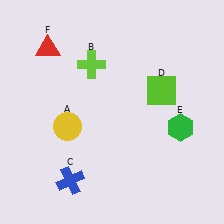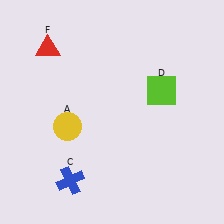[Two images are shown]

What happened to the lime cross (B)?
The lime cross (B) was removed in Image 2. It was in the top-left area of Image 1.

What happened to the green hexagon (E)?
The green hexagon (E) was removed in Image 2. It was in the bottom-right area of Image 1.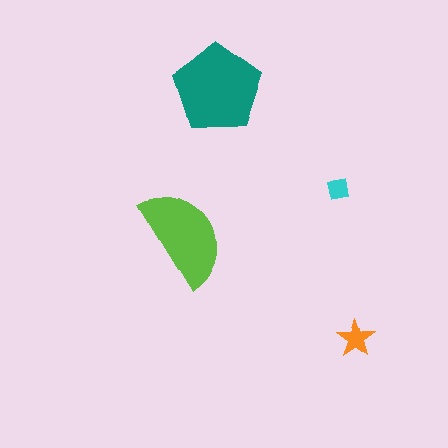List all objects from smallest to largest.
The cyan square, the orange star, the lime semicircle, the teal pentagon.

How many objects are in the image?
There are 4 objects in the image.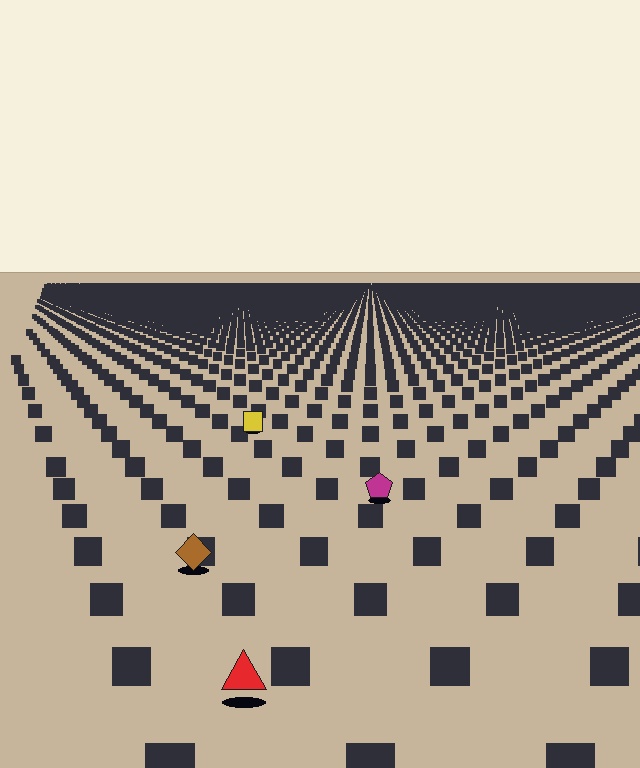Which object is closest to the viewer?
The red triangle is closest. The texture marks near it are larger and more spread out.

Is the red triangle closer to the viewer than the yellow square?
Yes. The red triangle is closer — you can tell from the texture gradient: the ground texture is coarser near it.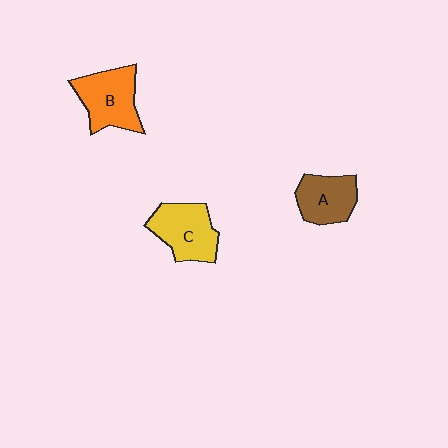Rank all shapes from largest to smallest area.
From largest to smallest: B (orange), C (yellow), A (brown).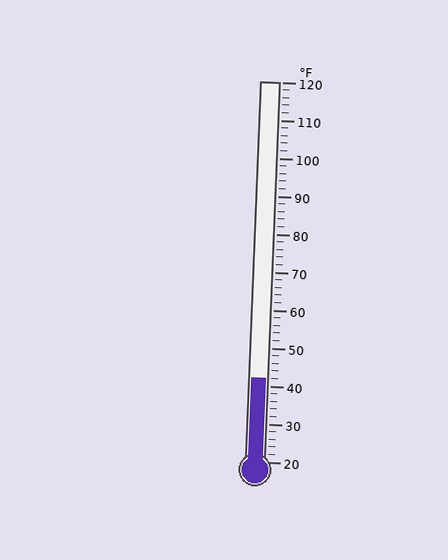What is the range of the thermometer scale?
The thermometer scale ranges from 20°F to 120°F.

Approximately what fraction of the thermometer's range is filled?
The thermometer is filled to approximately 20% of its range.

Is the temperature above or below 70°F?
The temperature is below 70°F.